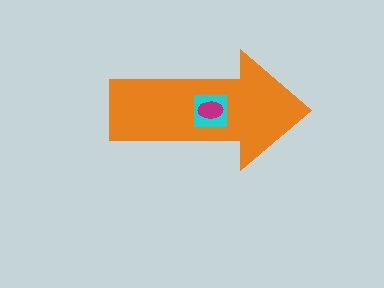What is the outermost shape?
The orange arrow.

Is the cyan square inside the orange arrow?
Yes.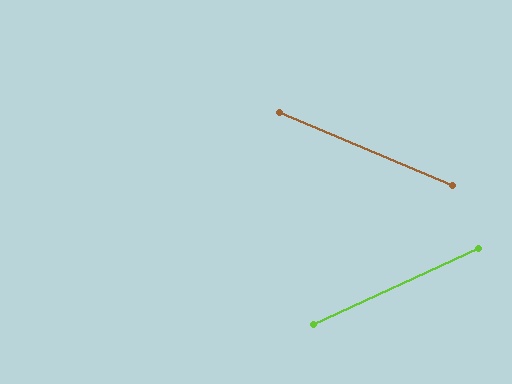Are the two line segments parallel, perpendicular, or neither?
Neither parallel nor perpendicular — they differ by about 48°.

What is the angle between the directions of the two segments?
Approximately 48 degrees.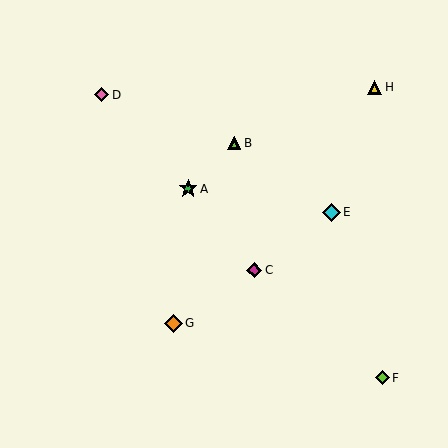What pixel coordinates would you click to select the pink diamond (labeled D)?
Click at (102, 95) to select the pink diamond D.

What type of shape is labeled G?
Shape G is an orange diamond.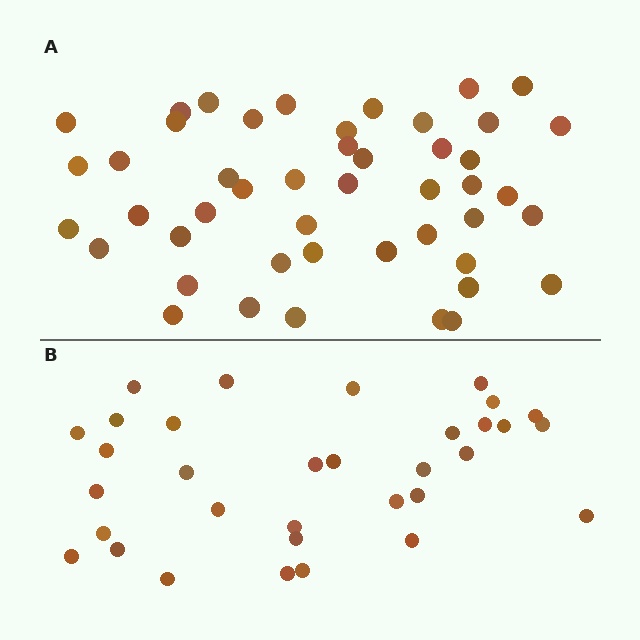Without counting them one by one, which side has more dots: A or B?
Region A (the top region) has more dots.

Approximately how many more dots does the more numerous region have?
Region A has approximately 15 more dots than region B.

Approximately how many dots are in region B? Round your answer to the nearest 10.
About 30 dots. (The exact count is 33, which rounds to 30.)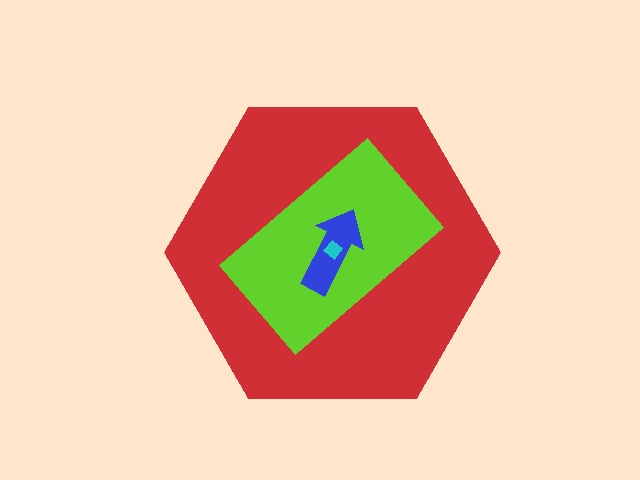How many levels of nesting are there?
4.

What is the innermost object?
The cyan diamond.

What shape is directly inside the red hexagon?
The lime rectangle.